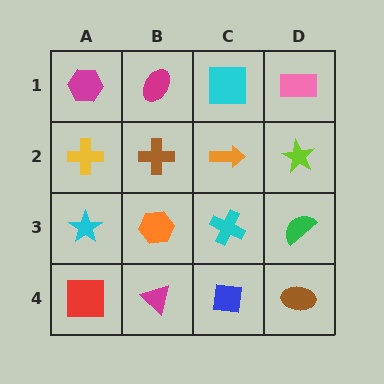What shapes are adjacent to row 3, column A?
A yellow cross (row 2, column A), a red square (row 4, column A), an orange hexagon (row 3, column B).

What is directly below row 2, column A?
A cyan star.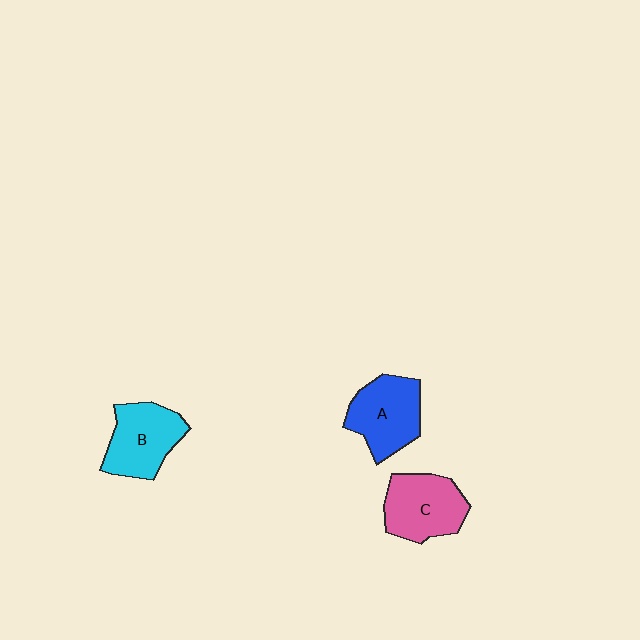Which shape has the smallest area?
Shape B (cyan).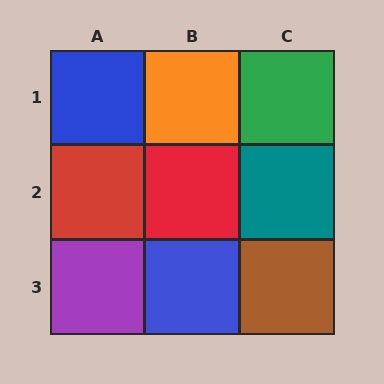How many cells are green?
1 cell is green.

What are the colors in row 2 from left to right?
Red, red, teal.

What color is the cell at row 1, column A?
Blue.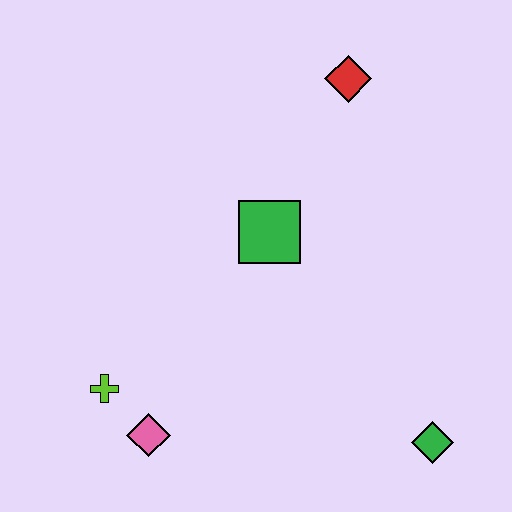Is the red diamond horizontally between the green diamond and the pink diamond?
Yes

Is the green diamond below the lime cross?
Yes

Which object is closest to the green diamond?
The green square is closest to the green diamond.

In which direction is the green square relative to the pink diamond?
The green square is above the pink diamond.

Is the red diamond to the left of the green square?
No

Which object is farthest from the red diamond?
The pink diamond is farthest from the red diamond.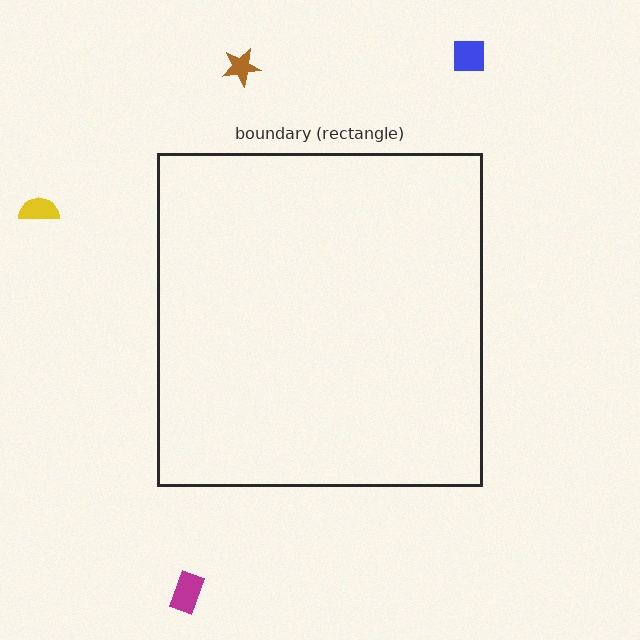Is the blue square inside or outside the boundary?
Outside.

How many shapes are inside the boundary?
0 inside, 4 outside.